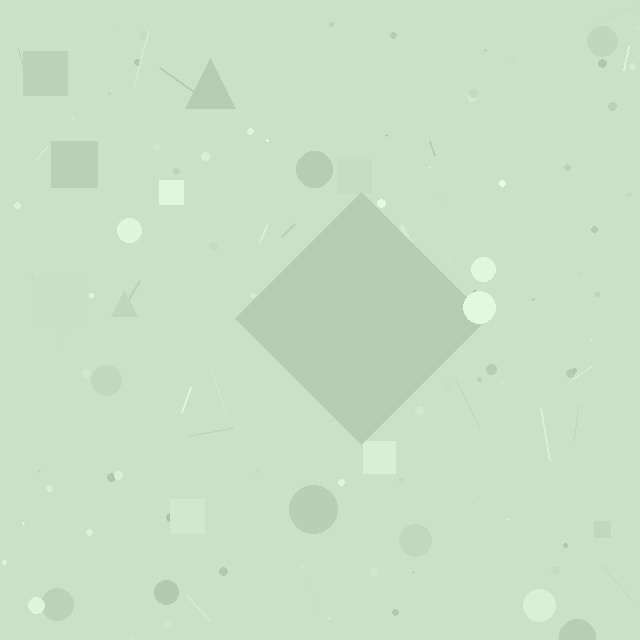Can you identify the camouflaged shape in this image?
The camouflaged shape is a diamond.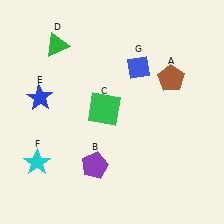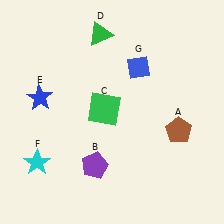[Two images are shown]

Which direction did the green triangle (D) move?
The green triangle (D) moved right.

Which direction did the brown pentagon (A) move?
The brown pentagon (A) moved down.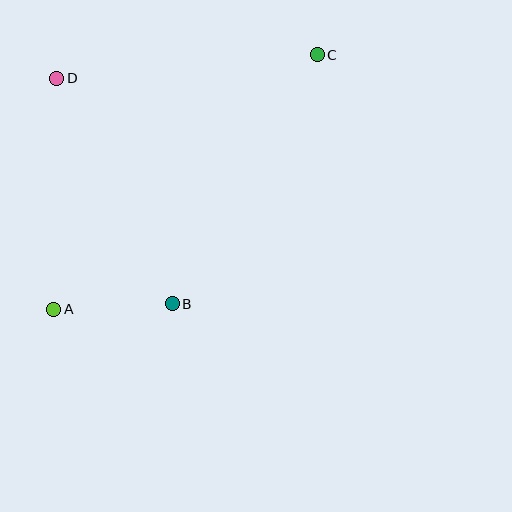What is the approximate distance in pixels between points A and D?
The distance between A and D is approximately 231 pixels.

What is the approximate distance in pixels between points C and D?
The distance between C and D is approximately 262 pixels.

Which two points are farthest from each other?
Points A and C are farthest from each other.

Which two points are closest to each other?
Points A and B are closest to each other.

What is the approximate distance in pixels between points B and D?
The distance between B and D is approximately 253 pixels.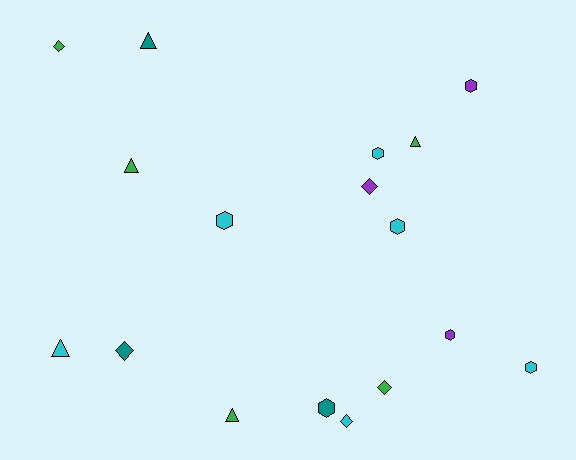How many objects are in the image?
There are 17 objects.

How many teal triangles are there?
There is 1 teal triangle.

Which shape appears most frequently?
Hexagon, with 7 objects.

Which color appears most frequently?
Cyan, with 6 objects.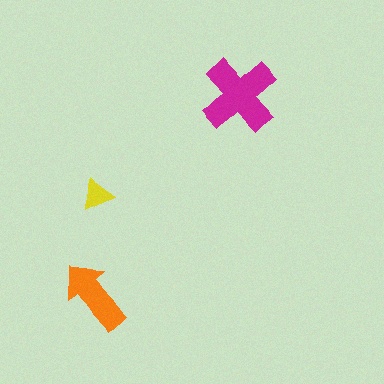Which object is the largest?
The magenta cross.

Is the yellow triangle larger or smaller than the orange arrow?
Smaller.